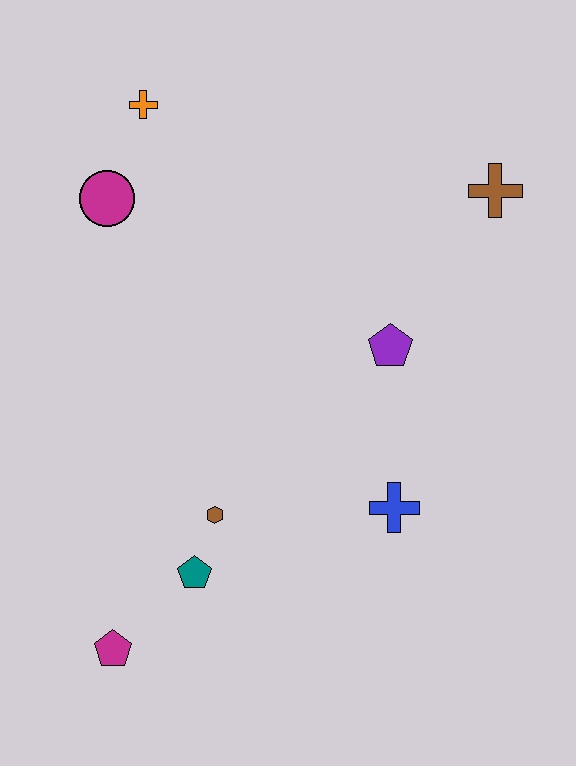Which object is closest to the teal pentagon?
The brown hexagon is closest to the teal pentagon.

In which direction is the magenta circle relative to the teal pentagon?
The magenta circle is above the teal pentagon.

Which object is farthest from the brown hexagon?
The brown cross is farthest from the brown hexagon.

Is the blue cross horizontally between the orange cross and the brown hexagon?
No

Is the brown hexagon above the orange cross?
No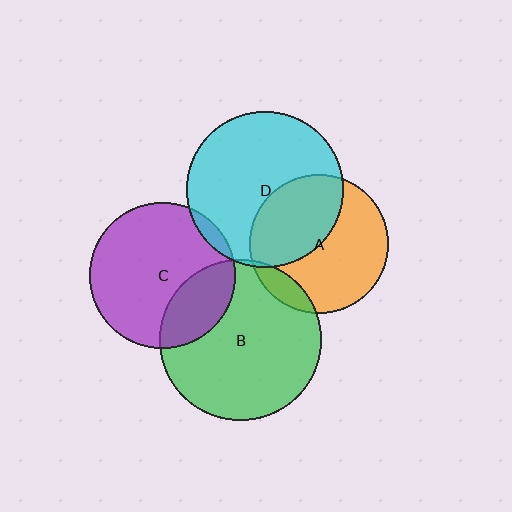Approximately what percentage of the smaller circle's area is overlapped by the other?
Approximately 40%.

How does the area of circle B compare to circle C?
Approximately 1.2 times.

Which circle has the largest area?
Circle B (green).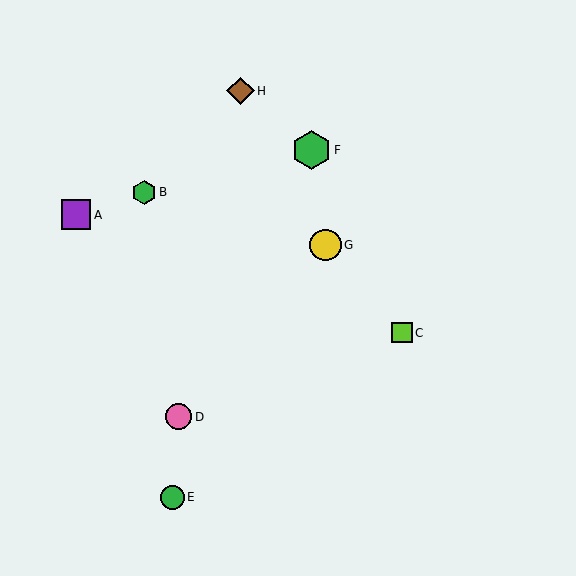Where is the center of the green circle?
The center of the green circle is at (172, 497).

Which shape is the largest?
The green hexagon (labeled F) is the largest.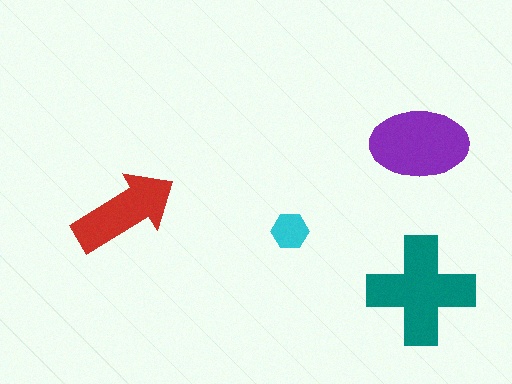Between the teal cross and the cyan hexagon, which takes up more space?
The teal cross.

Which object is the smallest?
The cyan hexagon.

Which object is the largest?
The teal cross.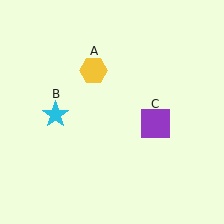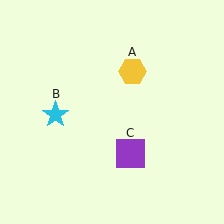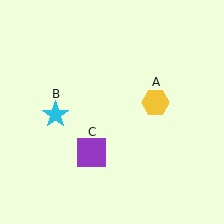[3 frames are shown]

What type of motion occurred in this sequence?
The yellow hexagon (object A), purple square (object C) rotated clockwise around the center of the scene.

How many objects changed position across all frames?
2 objects changed position: yellow hexagon (object A), purple square (object C).